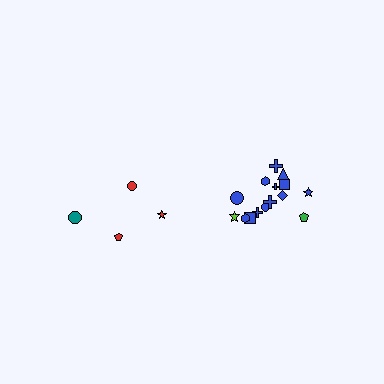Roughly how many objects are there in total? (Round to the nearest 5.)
Roughly 20 objects in total.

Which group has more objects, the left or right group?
The right group.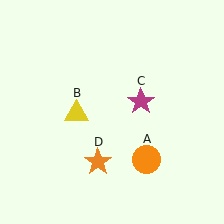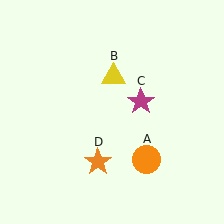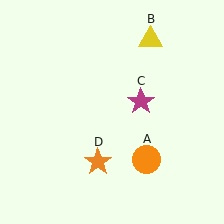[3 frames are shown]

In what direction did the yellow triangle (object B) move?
The yellow triangle (object B) moved up and to the right.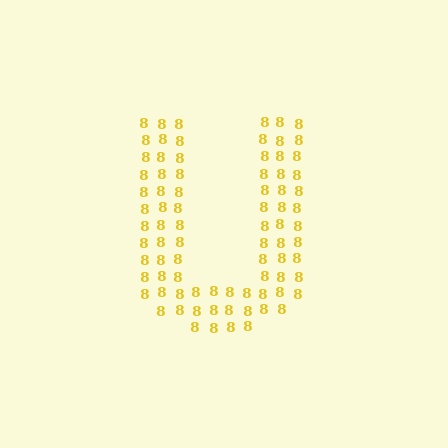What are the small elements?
The small elements are digit 8's.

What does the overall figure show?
The overall figure shows the letter U.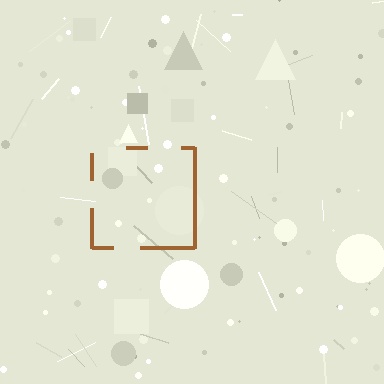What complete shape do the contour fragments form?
The contour fragments form a square.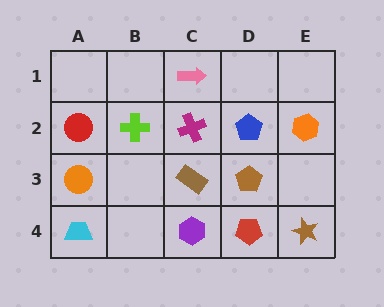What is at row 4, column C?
A purple hexagon.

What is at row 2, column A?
A red circle.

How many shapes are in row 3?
3 shapes.